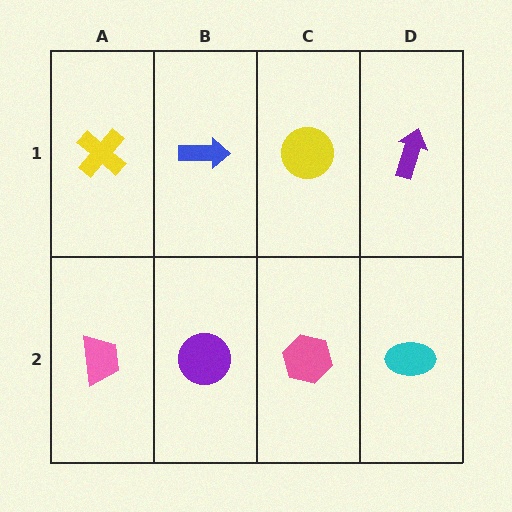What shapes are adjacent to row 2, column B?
A blue arrow (row 1, column B), a pink trapezoid (row 2, column A), a pink hexagon (row 2, column C).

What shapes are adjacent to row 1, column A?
A pink trapezoid (row 2, column A), a blue arrow (row 1, column B).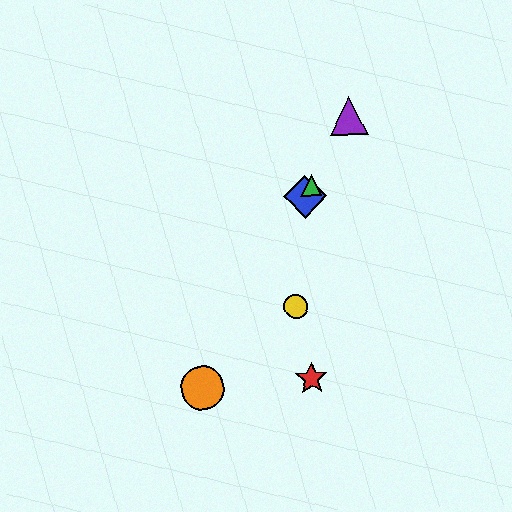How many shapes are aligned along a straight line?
4 shapes (the blue diamond, the green triangle, the purple triangle, the orange circle) are aligned along a straight line.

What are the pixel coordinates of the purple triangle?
The purple triangle is at (348, 116).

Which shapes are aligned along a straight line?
The blue diamond, the green triangle, the purple triangle, the orange circle are aligned along a straight line.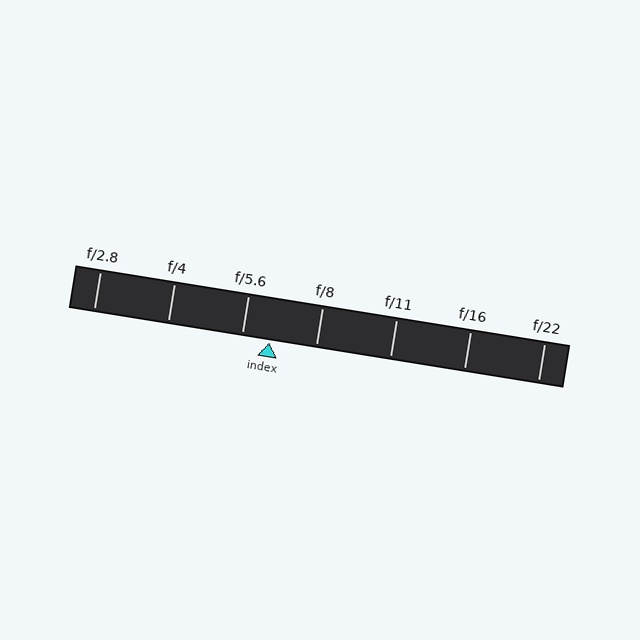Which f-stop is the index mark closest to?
The index mark is closest to f/5.6.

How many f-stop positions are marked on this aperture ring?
There are 7 f-stop positions marked.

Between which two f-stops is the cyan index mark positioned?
The index mark is between f/5.6 and f/8.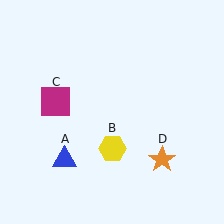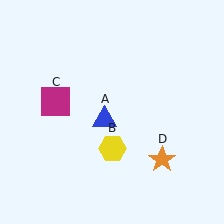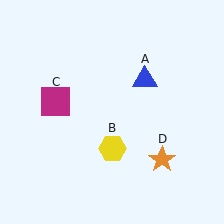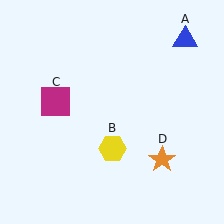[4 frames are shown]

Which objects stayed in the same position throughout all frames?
Yellow hexagon (object B) and magenta square (object C) and orange star (object D) remained stationary.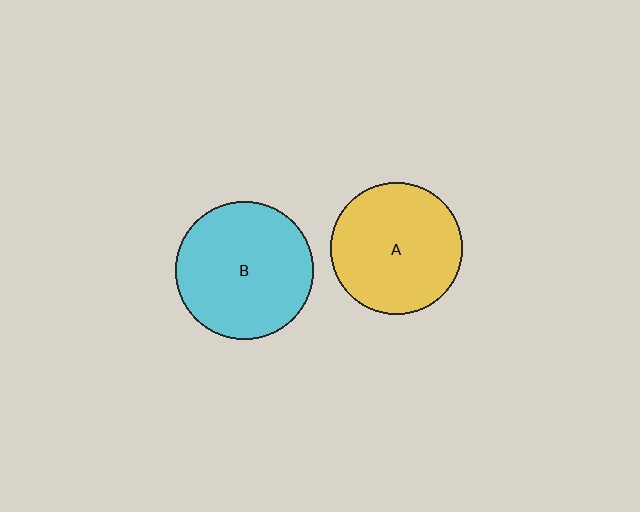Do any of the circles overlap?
No, none of the circles overlap.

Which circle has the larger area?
Circle B (cyan).